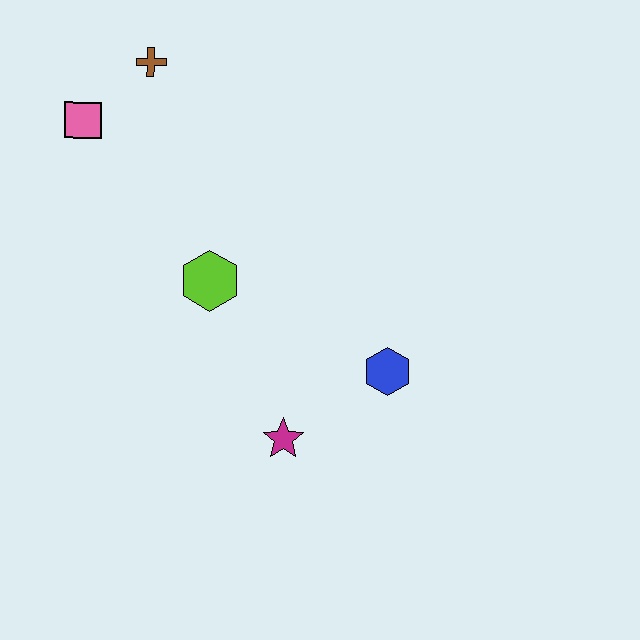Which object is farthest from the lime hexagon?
The brown cross is farthest from the lime hexagon.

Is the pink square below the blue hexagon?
No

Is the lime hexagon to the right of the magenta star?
No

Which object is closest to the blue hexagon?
The magenta star is closest to the blue hexagon.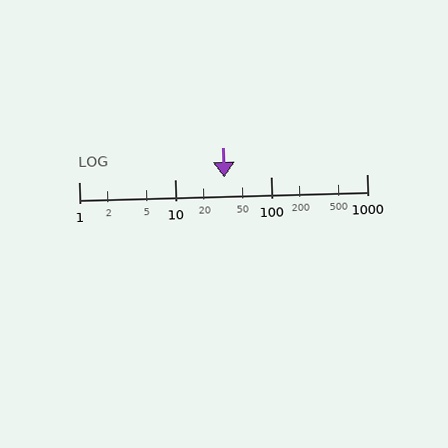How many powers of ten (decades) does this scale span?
The scale spans 3 decades, from 1 to 1000.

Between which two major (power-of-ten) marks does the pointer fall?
The pointer is between 10 and 100.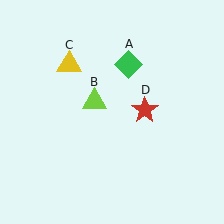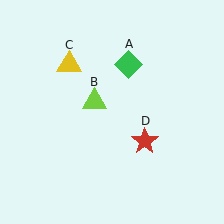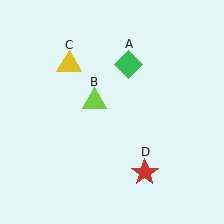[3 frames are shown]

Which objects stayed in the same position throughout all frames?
Green diamond (object A) and lime triangle (object B) and yellow triangle (object C) remained stationary.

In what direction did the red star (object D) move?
The red star (object D) moved down.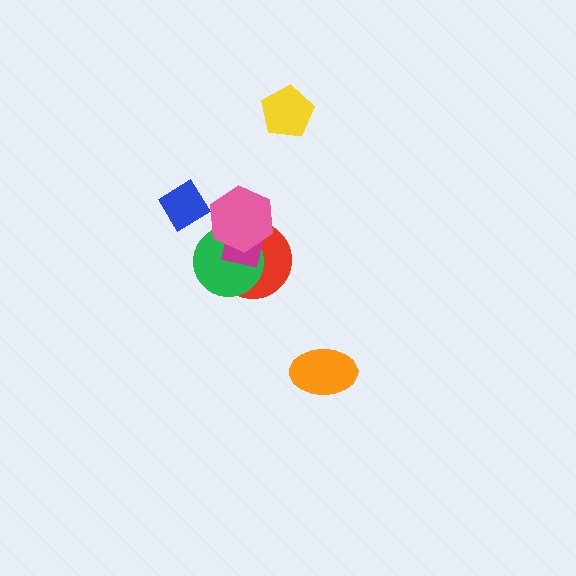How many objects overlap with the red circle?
3 objects overlap with the red circle.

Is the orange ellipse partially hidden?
No, no other shape covers it.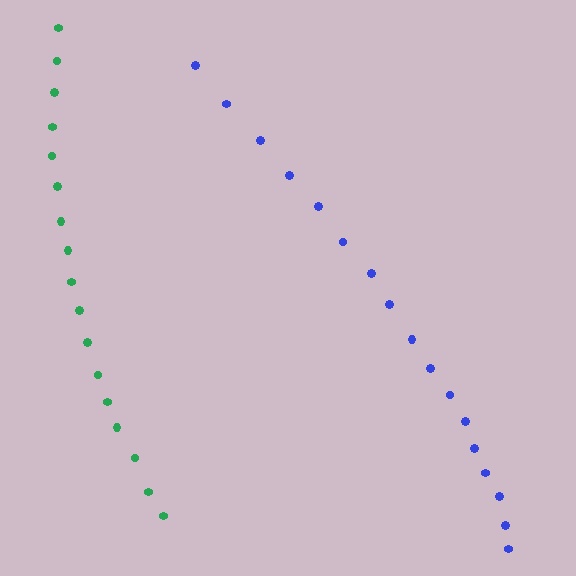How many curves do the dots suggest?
There are 2 distinct paths.